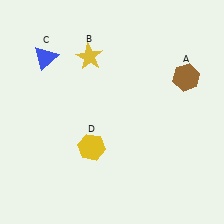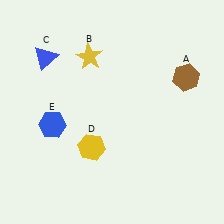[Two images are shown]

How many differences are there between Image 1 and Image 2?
There is 1 difference between the two images.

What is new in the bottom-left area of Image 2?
A blue hexagon (E) was added in the bottom-left area of Image 2.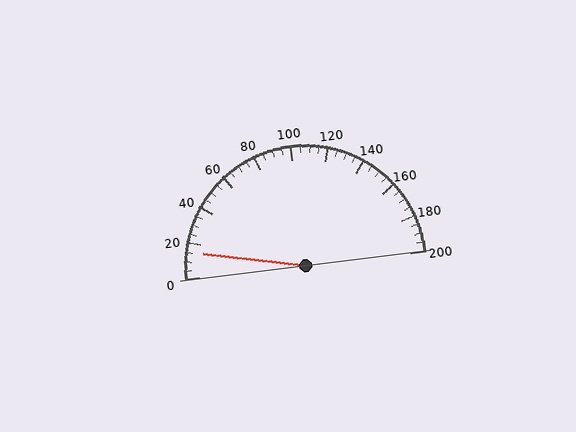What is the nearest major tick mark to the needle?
The nearest major tick mark is 20.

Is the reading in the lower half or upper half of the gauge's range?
The reading is in the lower half of the range (0 to 200).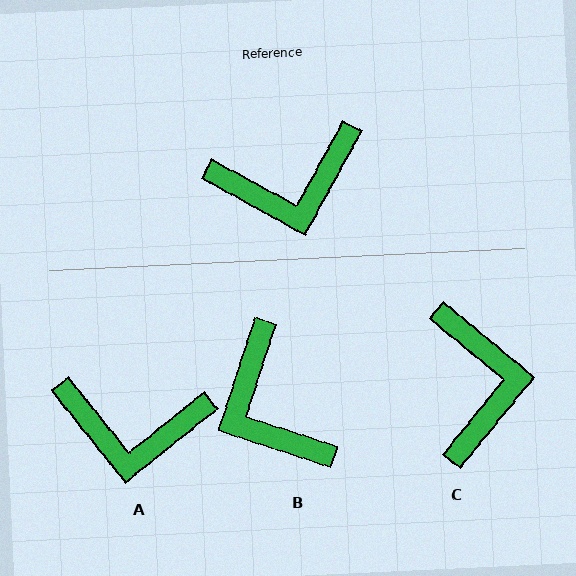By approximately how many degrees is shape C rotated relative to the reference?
Approximately 79 degrees counter-clockwise.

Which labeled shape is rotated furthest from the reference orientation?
B, about 79 degrees away.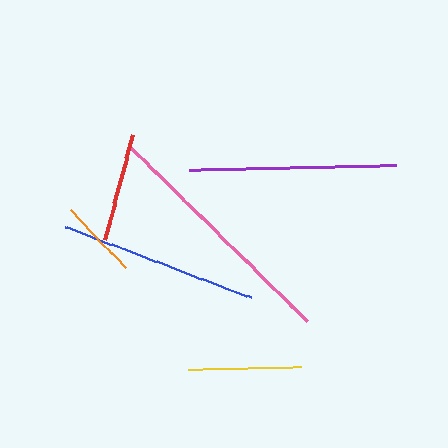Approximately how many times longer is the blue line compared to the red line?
The blue line is approximately 1.8 times the length of the red line.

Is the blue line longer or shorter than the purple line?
The purple line is longer than the blue line.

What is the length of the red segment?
The red segment is approximately 108 pixels long.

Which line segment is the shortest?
The orange line is the shortest at approximately 80 pixels.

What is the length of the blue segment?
The blue segment is approximately 198 pixels long.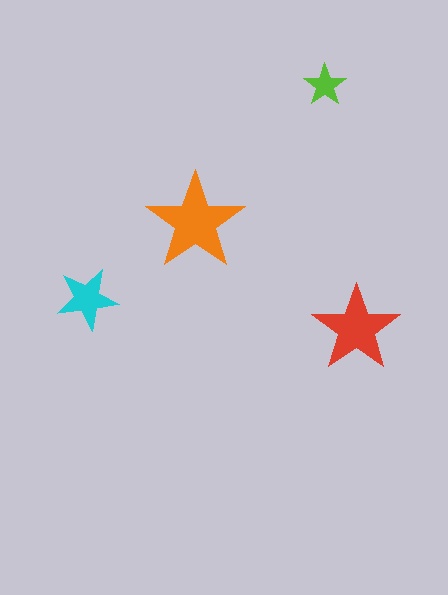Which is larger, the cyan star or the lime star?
The cyan one.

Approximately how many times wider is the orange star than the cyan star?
About 1.5 times wider.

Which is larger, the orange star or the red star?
The orange one.